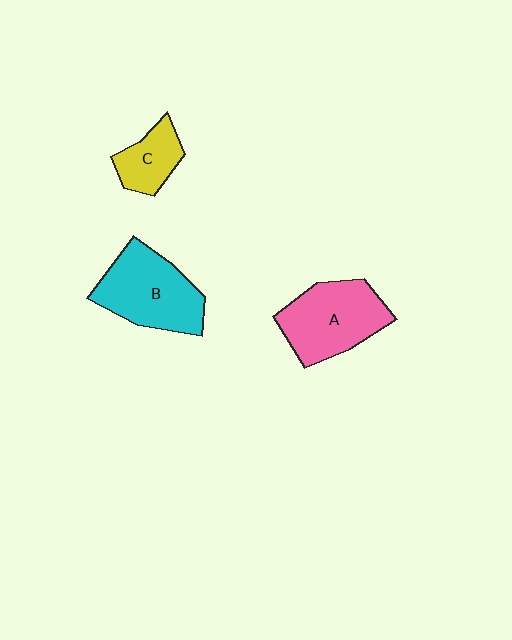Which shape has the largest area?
Shape B (cyan).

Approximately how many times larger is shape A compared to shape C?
Approximately 2.0 times.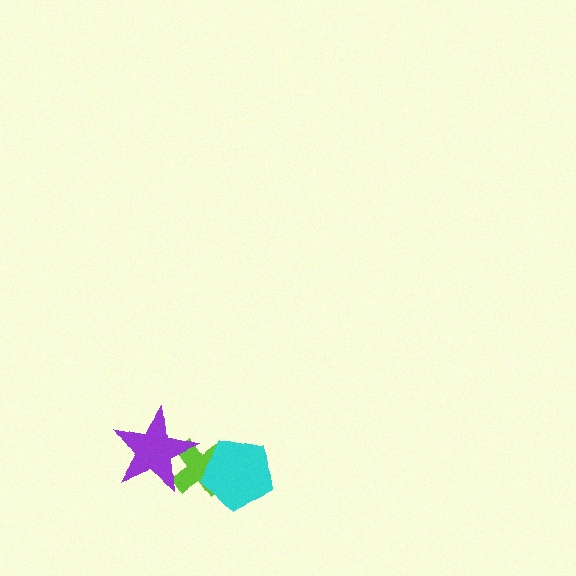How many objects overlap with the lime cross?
2 objects overlap with the lime cross.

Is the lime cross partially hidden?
Yes, it is partially covered by another shape.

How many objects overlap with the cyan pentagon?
1 object overlaps with the cyan pentagon.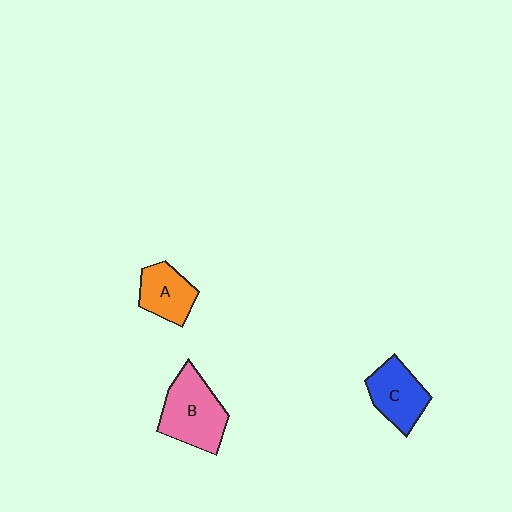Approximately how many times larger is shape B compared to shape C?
Approximately 1.3 times.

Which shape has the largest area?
Shape B (pink).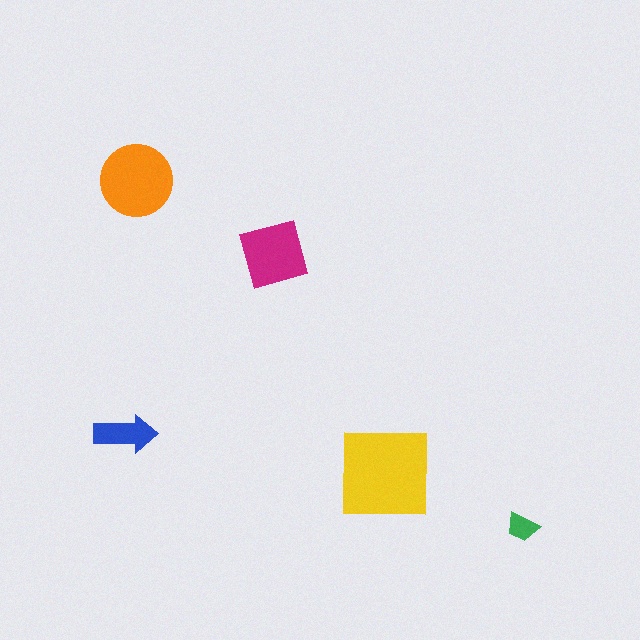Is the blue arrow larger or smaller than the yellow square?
Smaller.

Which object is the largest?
The yellow square.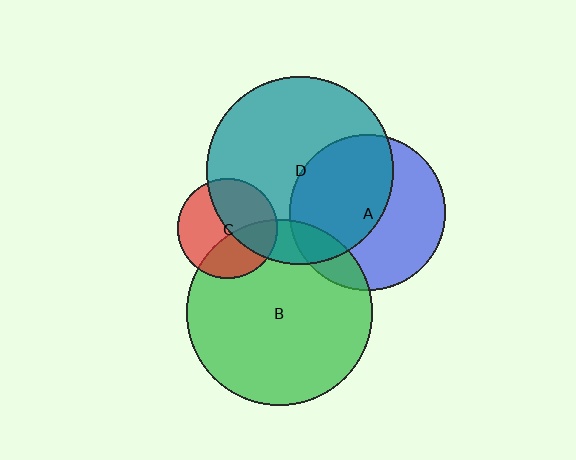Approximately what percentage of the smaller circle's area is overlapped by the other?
Approximately 15%.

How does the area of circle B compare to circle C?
Approximately 3.5 times.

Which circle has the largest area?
Circle D (teal).